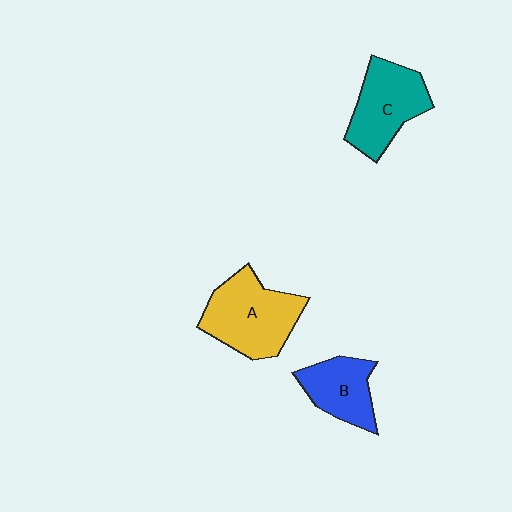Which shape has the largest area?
Shape A (yellow).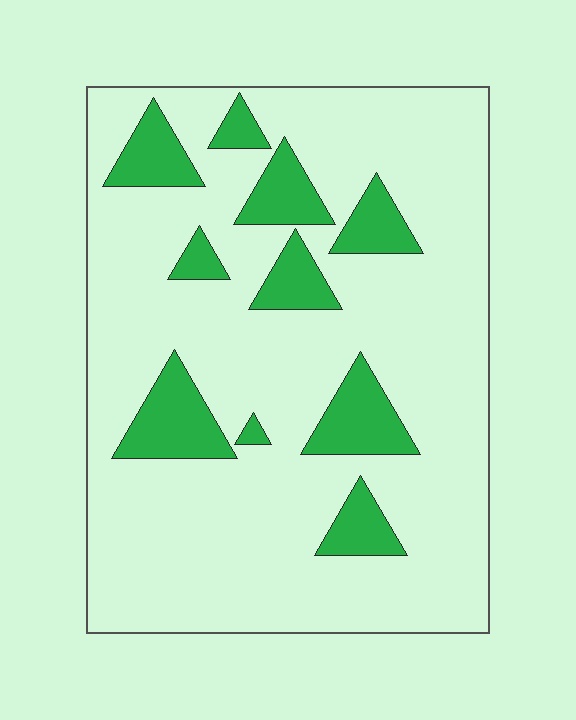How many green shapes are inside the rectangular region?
10.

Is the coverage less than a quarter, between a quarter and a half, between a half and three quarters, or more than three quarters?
Less than a quarter.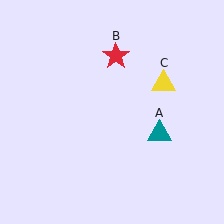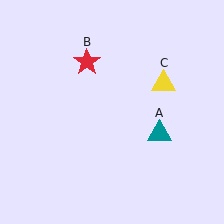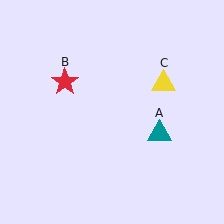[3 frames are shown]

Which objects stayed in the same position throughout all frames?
Teal triangle (object A) and yellow triangle (object C) remained stationary.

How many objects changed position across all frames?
1 object changed position: red star (object B).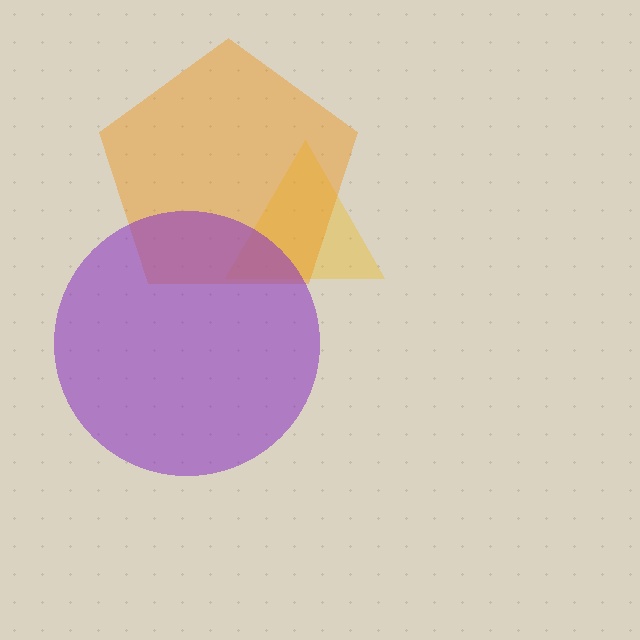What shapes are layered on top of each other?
The layered shapes are: a yellow triangle, an orange pentagon, a purple circle.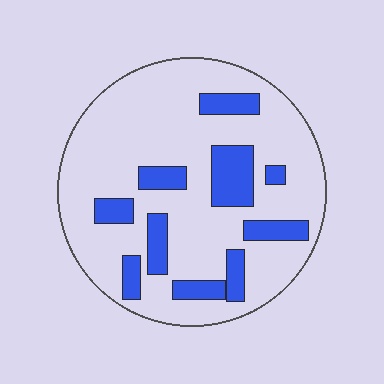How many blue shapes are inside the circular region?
10.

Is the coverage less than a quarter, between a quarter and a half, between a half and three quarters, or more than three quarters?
Less than a quarter.